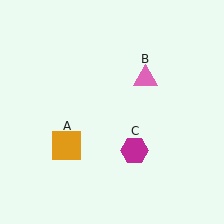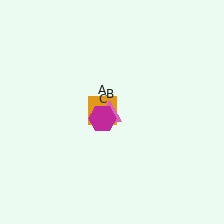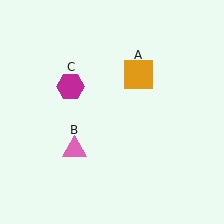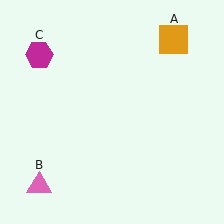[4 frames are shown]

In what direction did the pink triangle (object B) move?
The pink triangle (object B) moved down and to the left.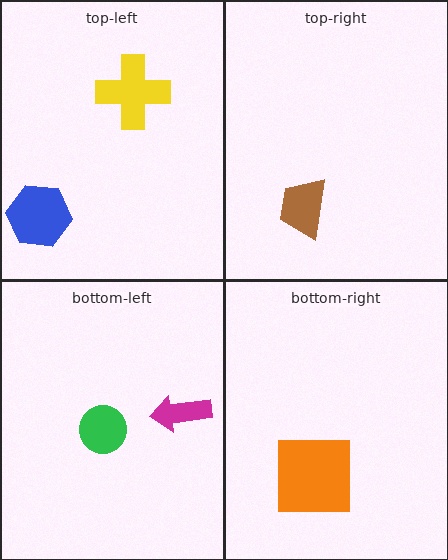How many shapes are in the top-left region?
2.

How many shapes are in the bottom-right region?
1.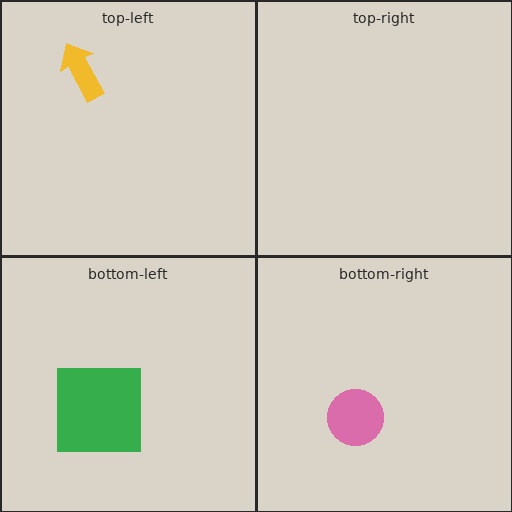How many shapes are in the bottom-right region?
1.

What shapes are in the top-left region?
The yellow arrow.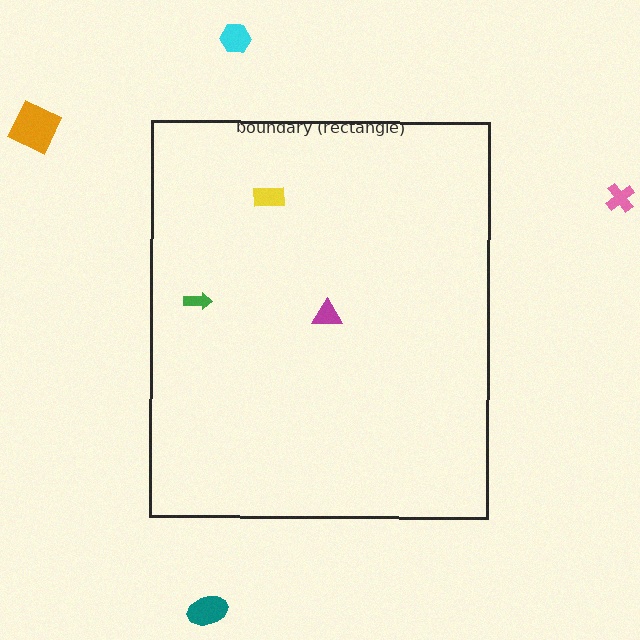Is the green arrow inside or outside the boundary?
Inside.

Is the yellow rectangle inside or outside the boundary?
Inside.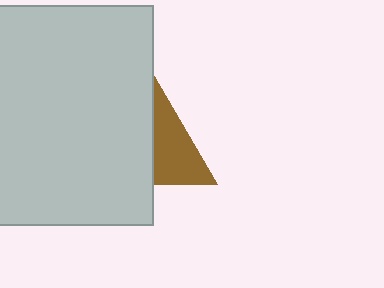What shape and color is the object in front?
The object in front is a light gray square.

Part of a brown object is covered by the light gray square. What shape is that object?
It is a triangle.